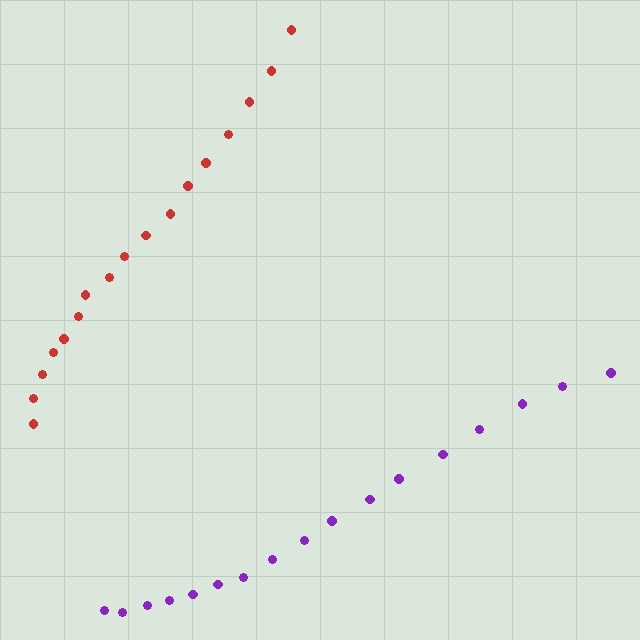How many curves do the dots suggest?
There are 2 distinct paths.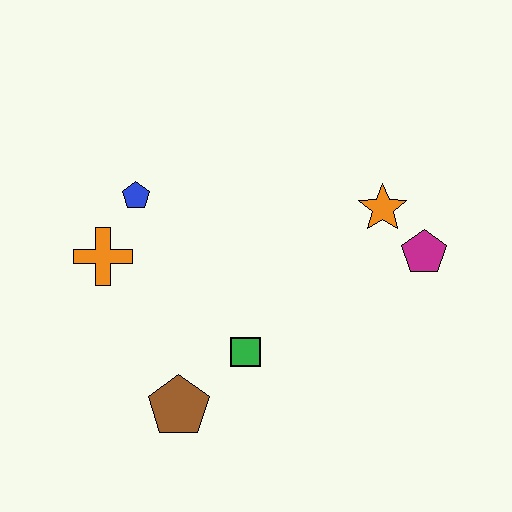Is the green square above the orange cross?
No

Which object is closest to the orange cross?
The blue pentagon is closest to the orange cross.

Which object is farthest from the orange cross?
The magenta pentagon is farthest from the orange cross.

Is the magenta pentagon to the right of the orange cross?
Yes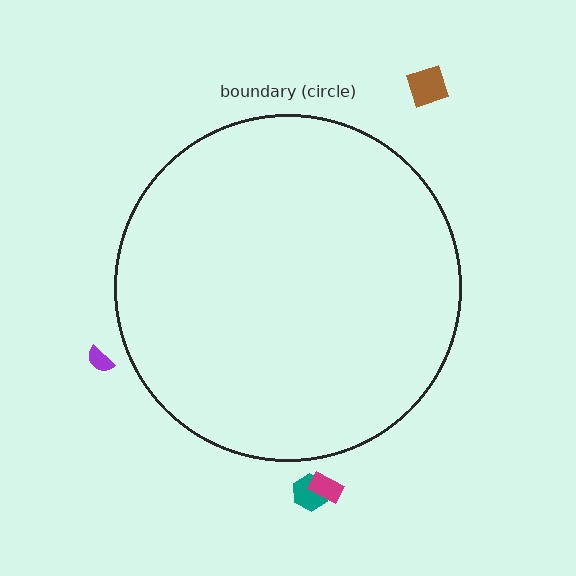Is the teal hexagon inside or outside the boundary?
Outside.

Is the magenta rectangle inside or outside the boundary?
Outside.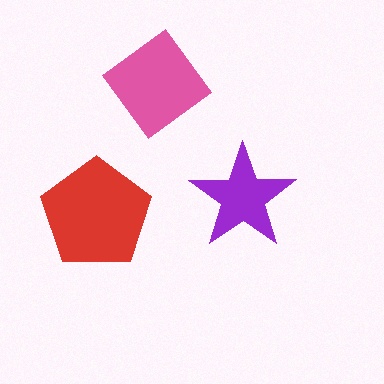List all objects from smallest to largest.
The purple star, the pink diamond, the red pentagon.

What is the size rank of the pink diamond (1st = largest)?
2nd.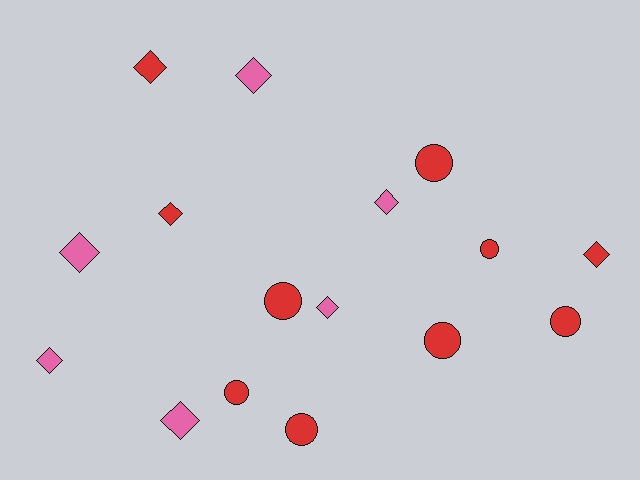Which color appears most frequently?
Red, with 10 objects.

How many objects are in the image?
There are 16 objects.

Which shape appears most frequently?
Diamond, with 9 objects.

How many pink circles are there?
There are no pink circles.